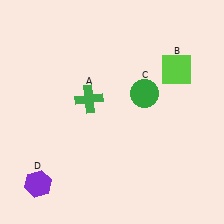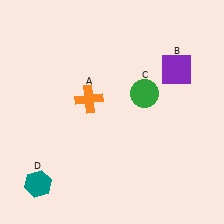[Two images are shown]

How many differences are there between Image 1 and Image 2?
There are 3 differences between the two images.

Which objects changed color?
A changed from green to orange. B changed from lime to purple. D changed from purple to teal.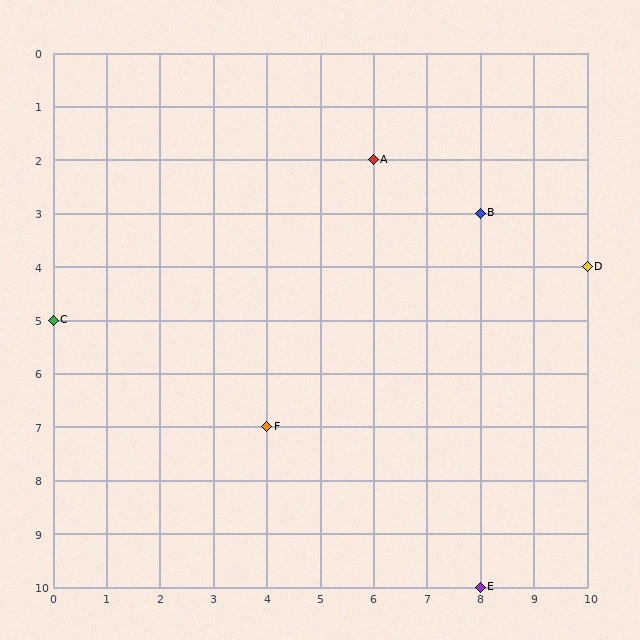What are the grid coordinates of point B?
Point B is at grid coordinates (8, 3).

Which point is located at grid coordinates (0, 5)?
Point C is at (0, 5).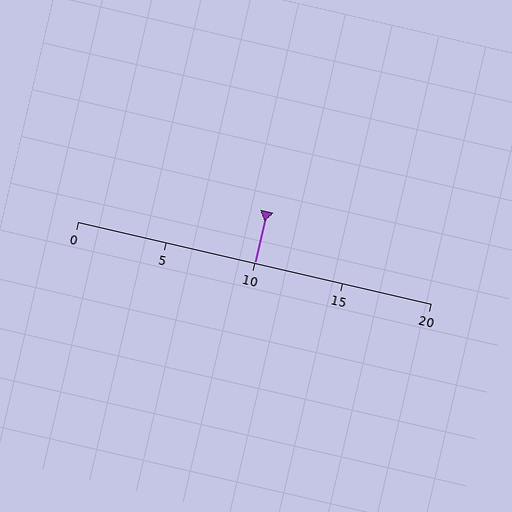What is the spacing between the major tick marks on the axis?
The major ticks are spaced 5 apart.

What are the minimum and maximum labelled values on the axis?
The axis runs from 0 to 20.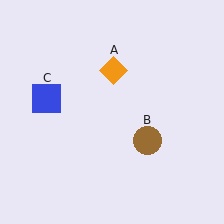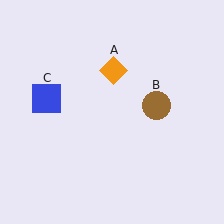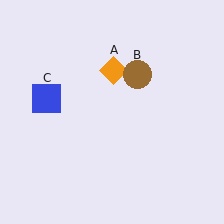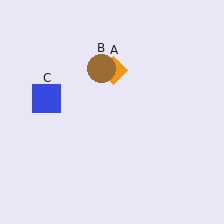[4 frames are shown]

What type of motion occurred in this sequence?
The brown circle (object B) rotated counterclockwise around the center of the scene.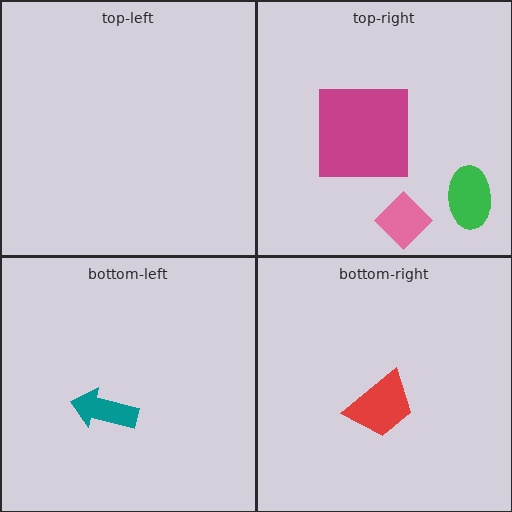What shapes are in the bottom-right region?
The red trapezoid.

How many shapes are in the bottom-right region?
1.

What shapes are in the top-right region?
The pink diamond, the magenta square, the green ellipse.